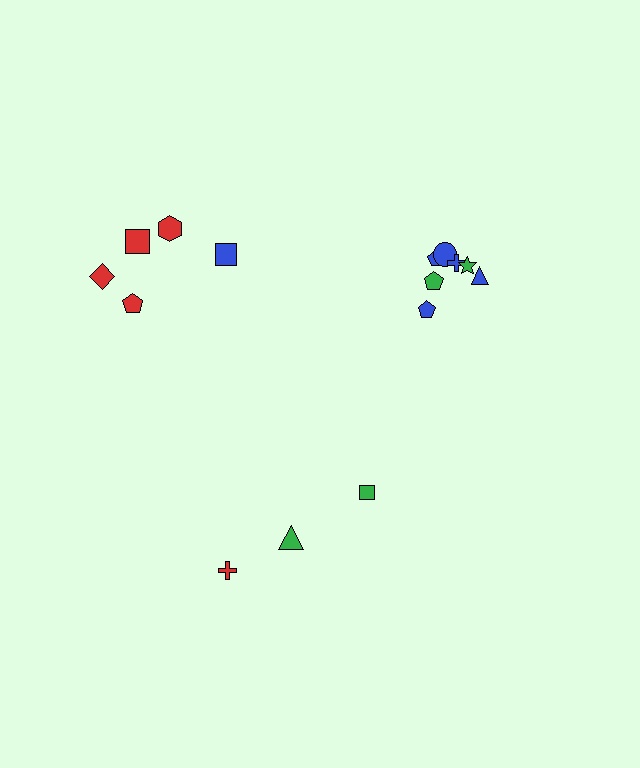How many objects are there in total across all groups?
There are 15 objects.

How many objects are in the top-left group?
There are 5 objects.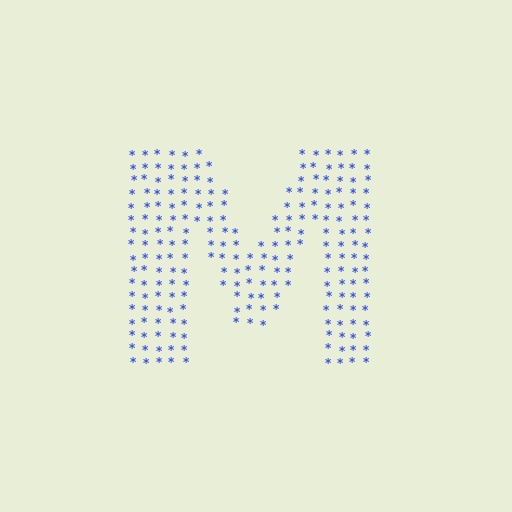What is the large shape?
The large shape is the letter M.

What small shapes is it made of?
It is made of small asterisks.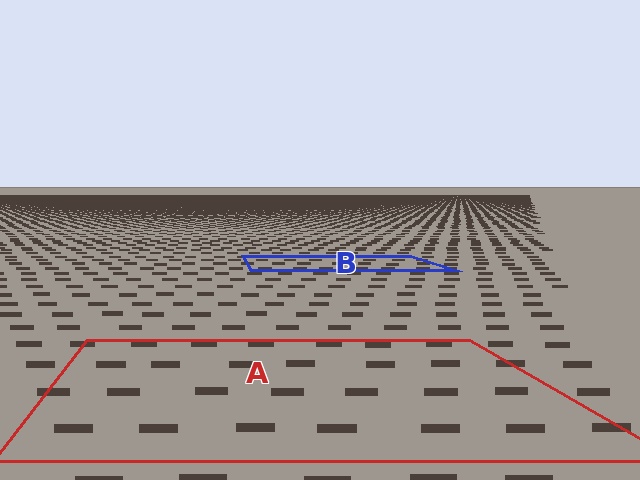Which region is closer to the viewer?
Region A is closer. The texture elements there are larger and more spread out.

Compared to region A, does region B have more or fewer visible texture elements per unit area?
Region B has more texture elements per unit area — they are packed more densely because it is farther away.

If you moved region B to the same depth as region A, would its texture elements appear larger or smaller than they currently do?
They would appear larger. At a closer depth, the same texture elements are projected at a bigger on-screen size.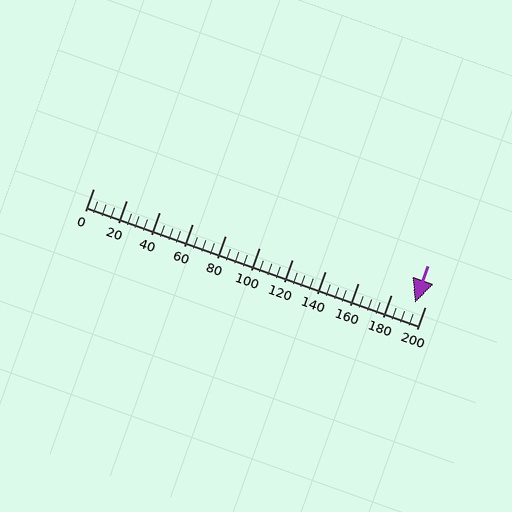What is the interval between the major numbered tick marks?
The major tick marks are spaced 20 units apart.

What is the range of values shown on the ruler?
The ruler shows values from 0 to 200.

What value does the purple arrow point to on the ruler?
The purple arrow points to approximately 194.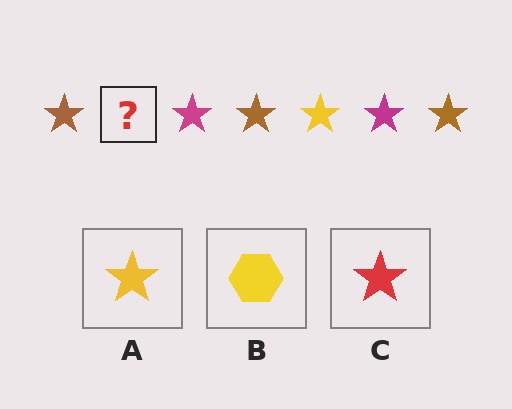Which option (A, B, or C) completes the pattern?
A.